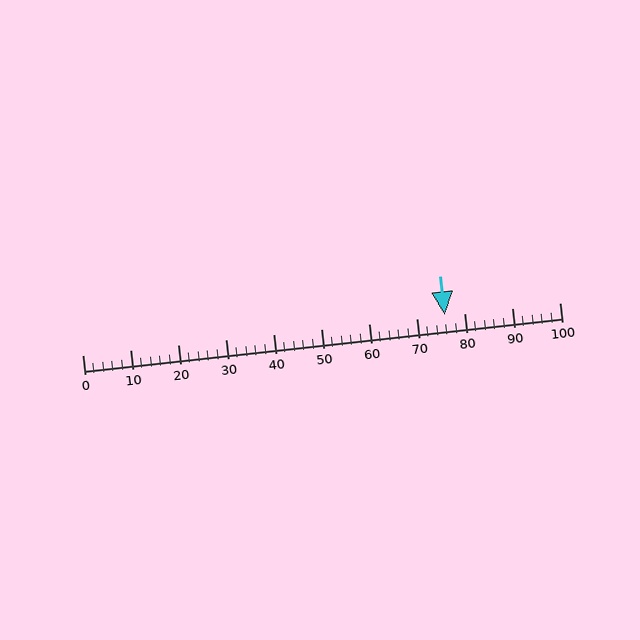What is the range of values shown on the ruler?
The ruler shows values from 0 to 100.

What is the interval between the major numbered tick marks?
The major tick marks are spaced 10 units apart.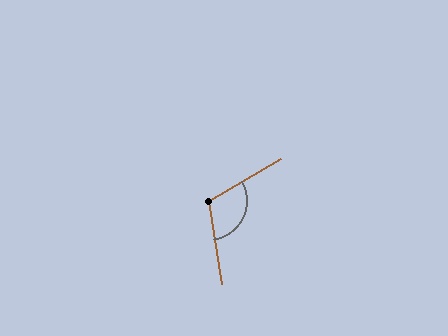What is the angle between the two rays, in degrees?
Approximately 111 degrees.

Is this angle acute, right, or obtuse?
It is obtuse.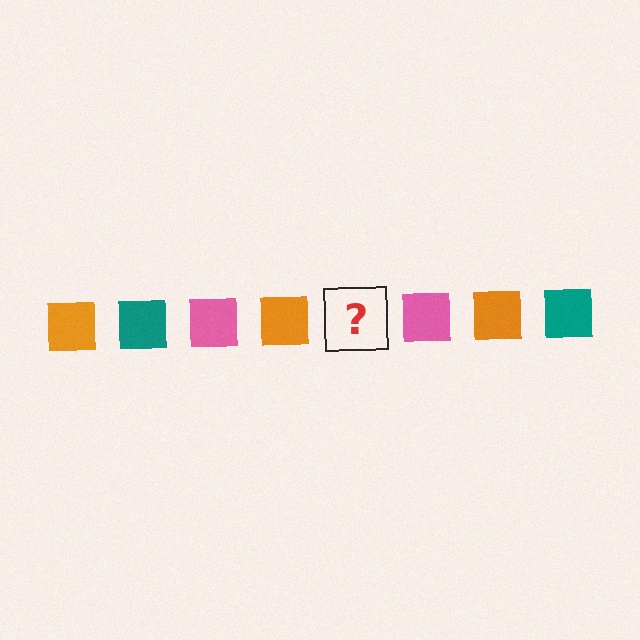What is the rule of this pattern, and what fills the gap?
The rule is that the pattern cycles through orange, teal, pink squares. The gap should be filled with a teal square.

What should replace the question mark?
The question mark should be replaced with a teal square.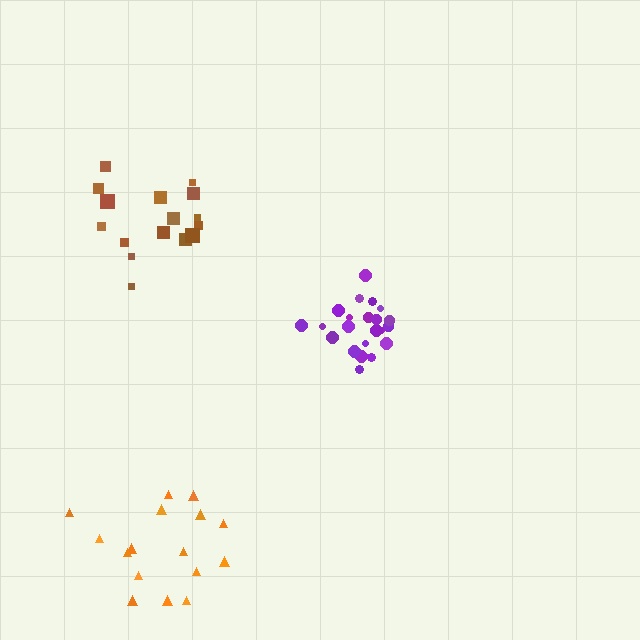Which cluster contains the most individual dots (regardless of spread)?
Purple (22).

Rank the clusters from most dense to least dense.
purple, brown, orange.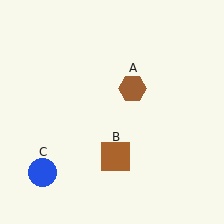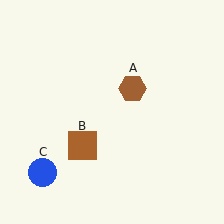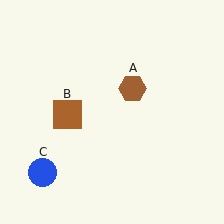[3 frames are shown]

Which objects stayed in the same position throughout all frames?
Brown hexagon (object A) and blue circle (object C) remained stationary.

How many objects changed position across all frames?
1 object changed position: brown square (object B).